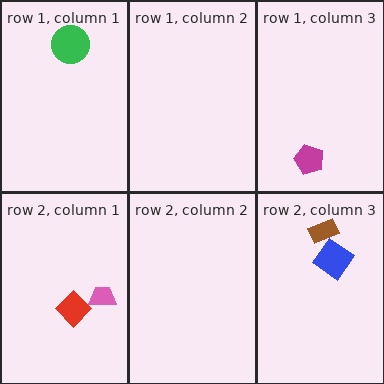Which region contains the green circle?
The row 1, column 1 region.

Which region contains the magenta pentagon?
The row 1, column 3 region.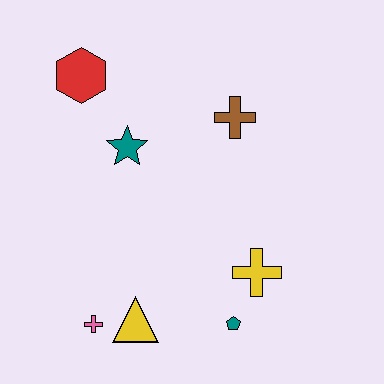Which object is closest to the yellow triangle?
The pink cross is closest to the yellow triangle.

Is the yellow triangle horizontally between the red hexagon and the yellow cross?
Yes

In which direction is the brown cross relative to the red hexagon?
The brown cross is to the right of the red hexagon.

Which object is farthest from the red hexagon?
The teal pentagon is farthest from the red hexagon.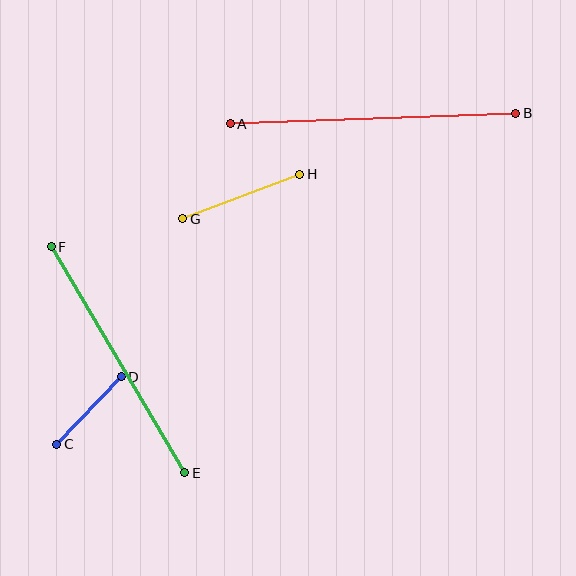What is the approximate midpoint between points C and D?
The midpoint is at approximately (89, 410) pixels.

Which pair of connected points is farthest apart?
Points A and B are farthest apart.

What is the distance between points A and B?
The distance is approximately 286 pixels.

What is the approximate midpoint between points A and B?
The midpoint is at approximately (373, 119) pixels.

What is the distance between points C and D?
The distance is approximately 93 pixels.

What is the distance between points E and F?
The distance is approximately 263 pixels.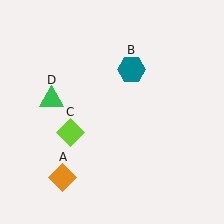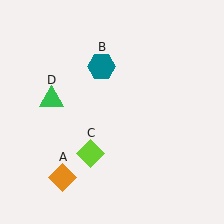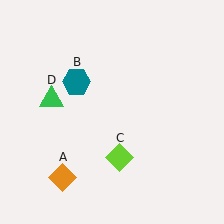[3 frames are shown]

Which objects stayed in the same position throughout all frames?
Orange diamond (object A) and green triangle (object D) remained stationary.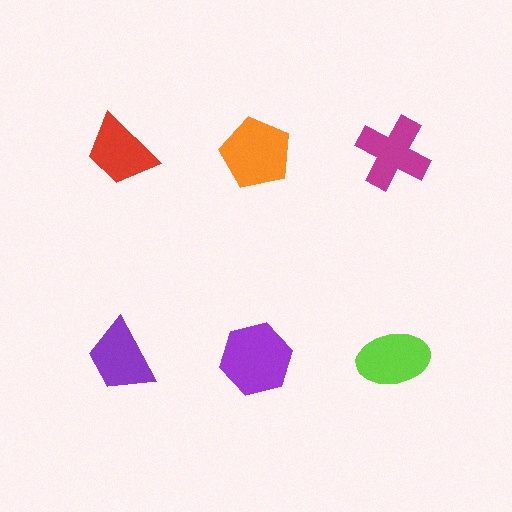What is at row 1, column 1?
A red trapezoid.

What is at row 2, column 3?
A lime ellipse.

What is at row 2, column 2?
A purple hexagon.